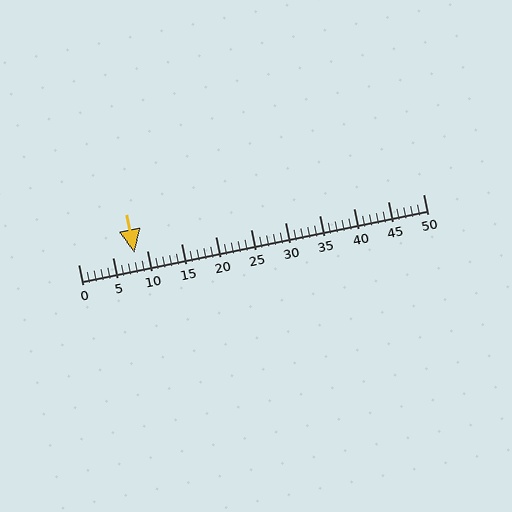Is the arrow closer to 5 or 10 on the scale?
The arrow is closer to 10.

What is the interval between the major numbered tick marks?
The major tick marks are spaced 5 units apart.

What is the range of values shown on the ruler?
The ruler shows values from 0 to 50.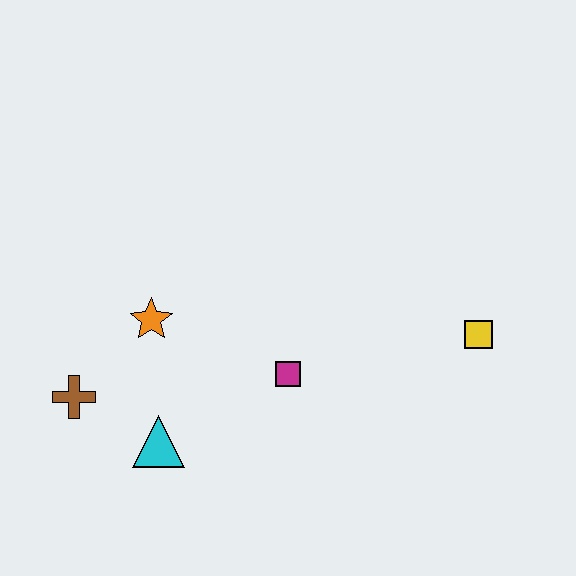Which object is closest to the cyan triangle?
The brown cross is closest to the cyan triangle.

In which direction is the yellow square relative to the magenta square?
The yellow square is to the right of the magenta square.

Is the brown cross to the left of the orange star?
Yes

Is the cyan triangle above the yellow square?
No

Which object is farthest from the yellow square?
The brown cross is farthest from the yellow square.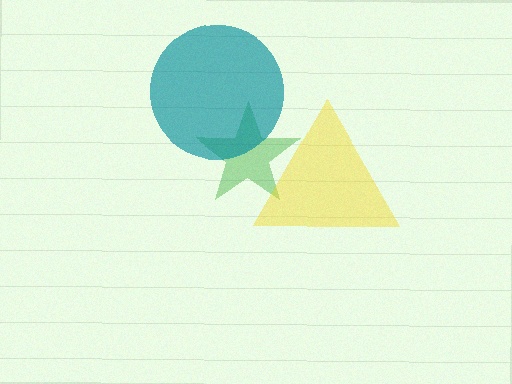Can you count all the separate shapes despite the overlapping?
Yes, there are 3 separate shapes.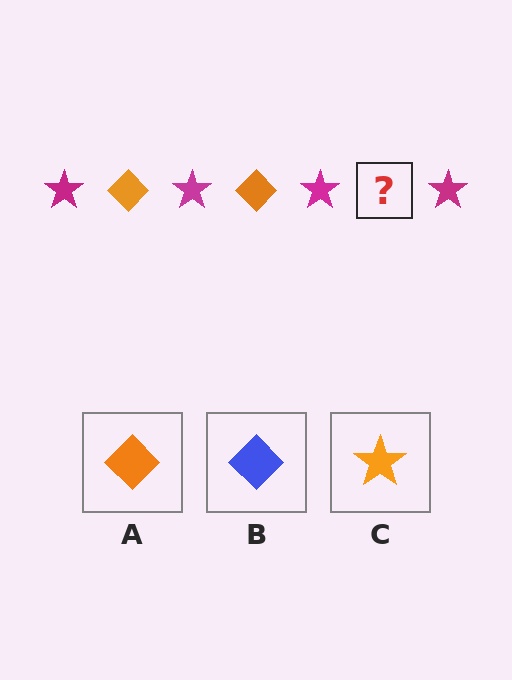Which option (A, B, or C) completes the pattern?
A.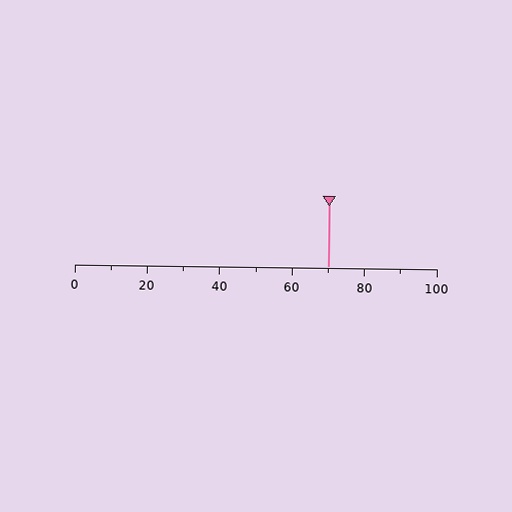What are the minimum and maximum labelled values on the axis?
The axis runs from 0 to 100.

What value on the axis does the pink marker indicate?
The marker indicates approximately 70.